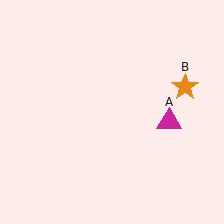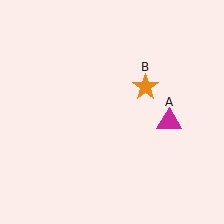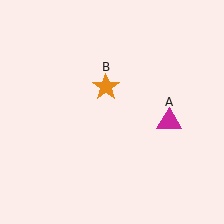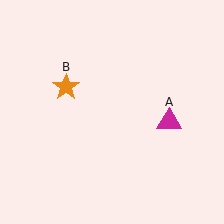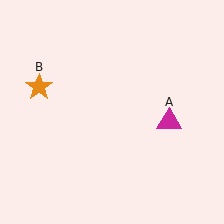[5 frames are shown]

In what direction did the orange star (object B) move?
The orange star (object B) moved left.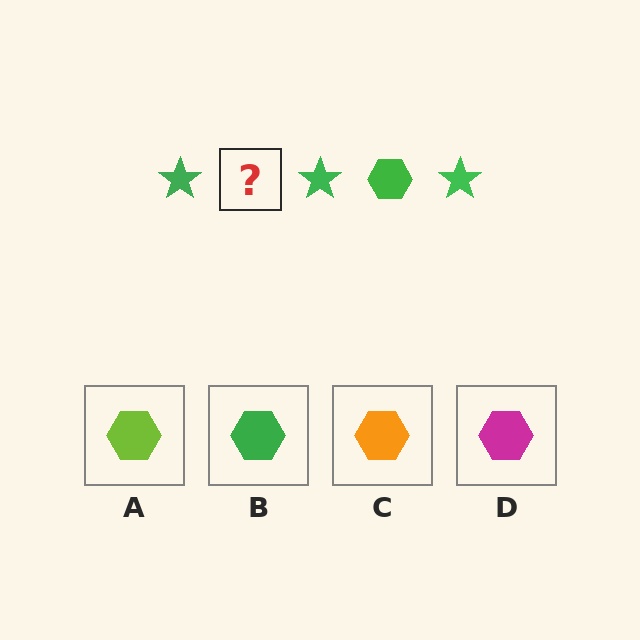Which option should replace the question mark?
Option B.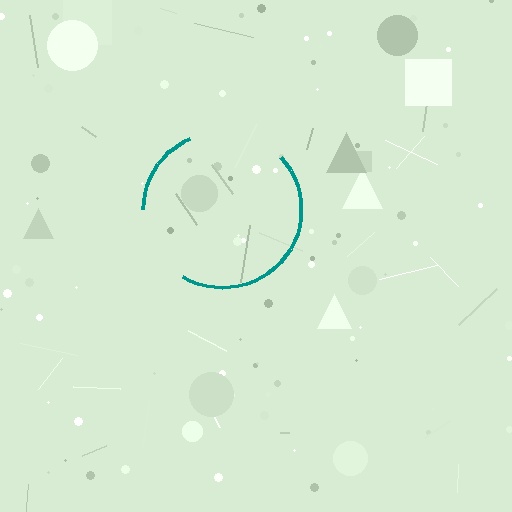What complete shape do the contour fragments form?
The contour fragments form a circle.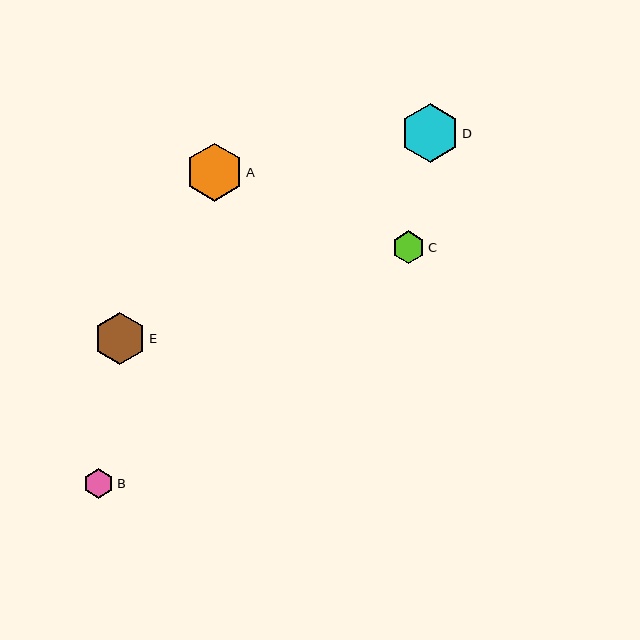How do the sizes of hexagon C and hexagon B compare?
Hexagon C and hexagon B are approximately the same size.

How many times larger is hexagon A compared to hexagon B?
Hexagon A is approximately 2.0 times the size of hexagon B.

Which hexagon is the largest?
Hexagon D is the largest with a size of approximately 59 pixels.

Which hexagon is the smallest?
Hexagon B is the smallest with a size of approximately 30 pixels.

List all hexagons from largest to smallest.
From largest to smallest: D, A, E, C, B.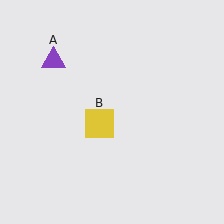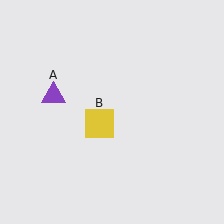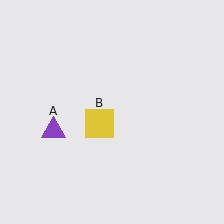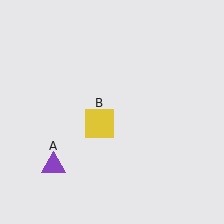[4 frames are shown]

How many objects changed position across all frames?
1 object changed position: purple triangle (object A).